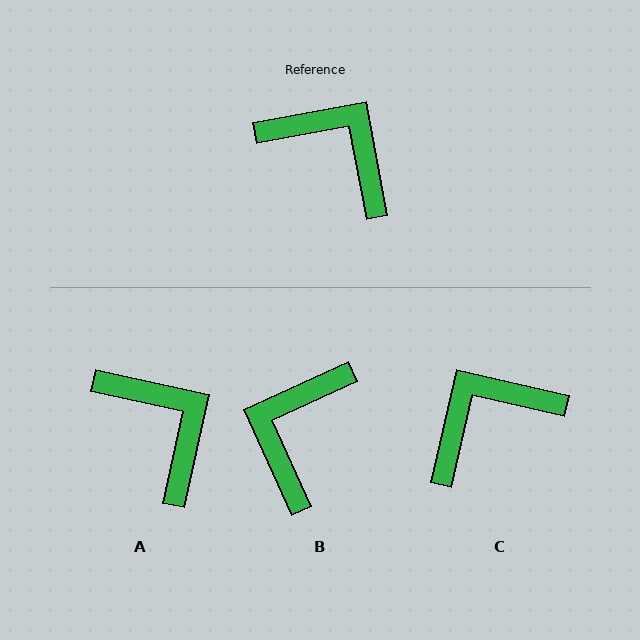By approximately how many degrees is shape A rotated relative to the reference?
Approximately 23 degrees clockwise.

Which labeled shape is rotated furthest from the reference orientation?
B, about 104 degrees away.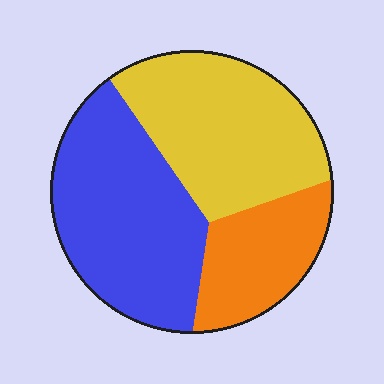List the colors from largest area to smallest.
From largest to smallest: blue, yellow, orange.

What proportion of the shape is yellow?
Yellow covers 38% of the shape.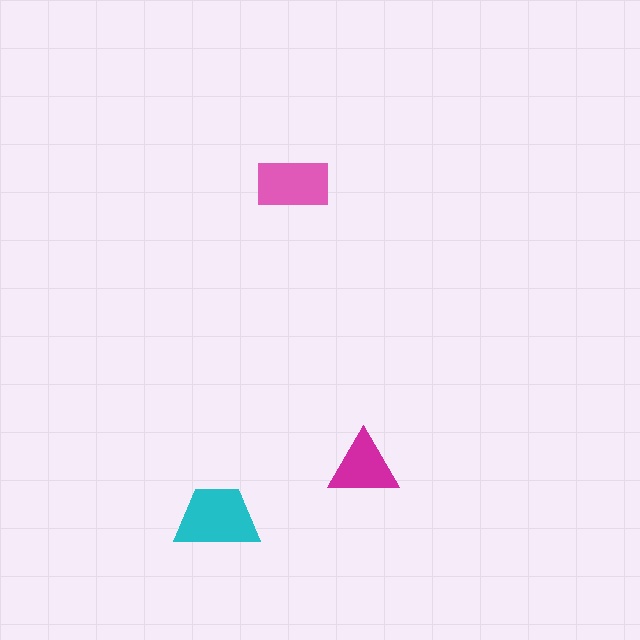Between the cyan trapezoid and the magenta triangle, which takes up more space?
The cyan trapezoid.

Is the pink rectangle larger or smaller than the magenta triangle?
Larger.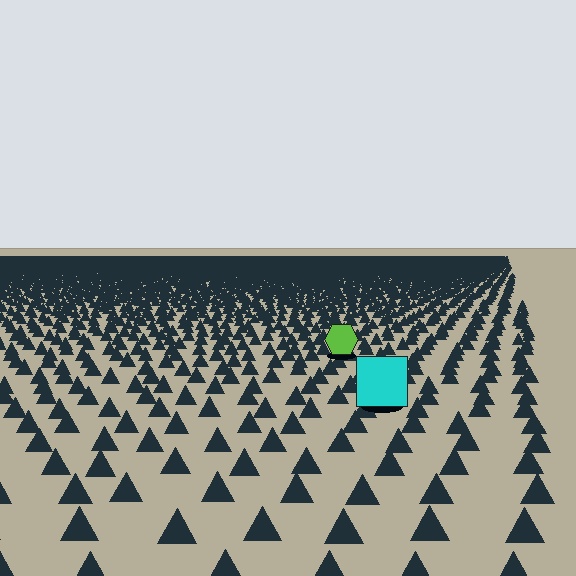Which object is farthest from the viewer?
The lime hexagon is farthest from the viewer. It appears smaller and the ground texture around it is denser.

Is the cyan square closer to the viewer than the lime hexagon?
Yes. The cyan square is closer — you can tell from the texture gradient: the ground texture is coarser near it.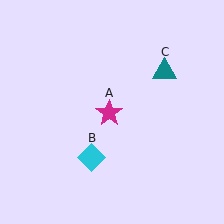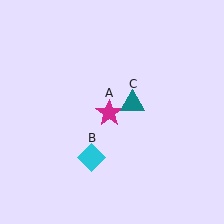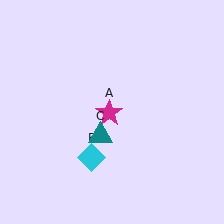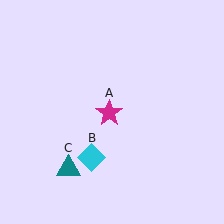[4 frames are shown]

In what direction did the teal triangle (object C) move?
The teal triangle (object C) moved down and to the left.